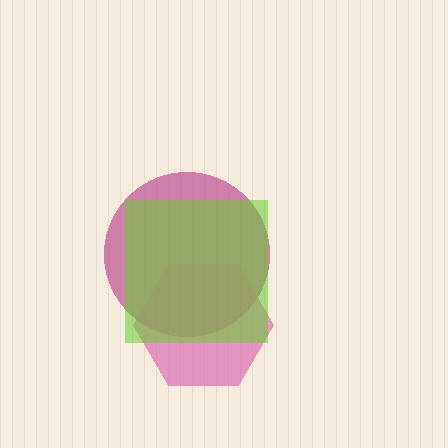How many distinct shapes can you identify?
There are 3 distinct shapes: a magenta circle, a pink hexagon, a lime square.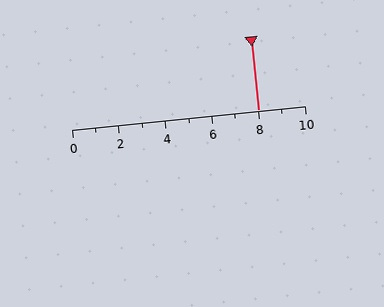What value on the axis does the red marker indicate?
The marker indicates approximately 8.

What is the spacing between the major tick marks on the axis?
The major ticks are spaced 2 apart.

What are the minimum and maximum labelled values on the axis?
The axis runs from 0 to 10.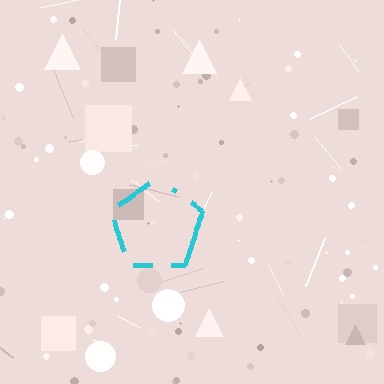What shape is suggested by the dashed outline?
The dashed outline suggests a pentagon.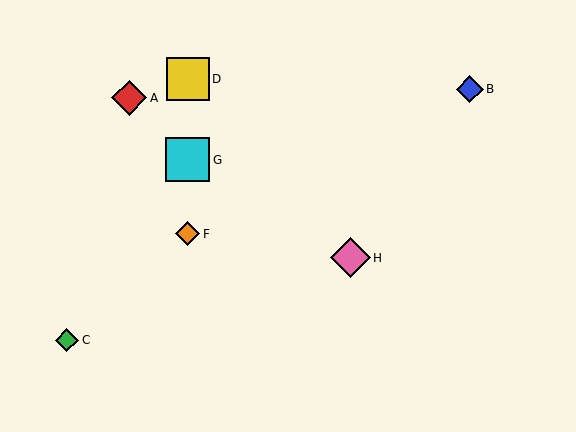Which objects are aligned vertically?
Objects D, E, F, G are aligned vertically.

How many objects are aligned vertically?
4 objects (D, E, F, G) are aligned vertically.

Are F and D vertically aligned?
Yes, both are at x≈188.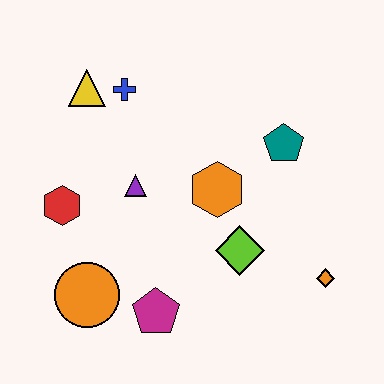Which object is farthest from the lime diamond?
The yellow triangle is farthest from the lime diamond.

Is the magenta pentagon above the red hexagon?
No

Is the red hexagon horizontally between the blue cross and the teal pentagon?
No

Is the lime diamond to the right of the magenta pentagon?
Yes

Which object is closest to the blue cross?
The yellow triangle is closest to the blue cross.